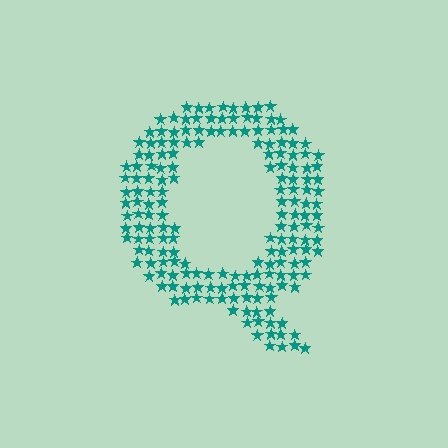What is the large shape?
The large shape is the letter Q.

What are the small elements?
The small elements are stars.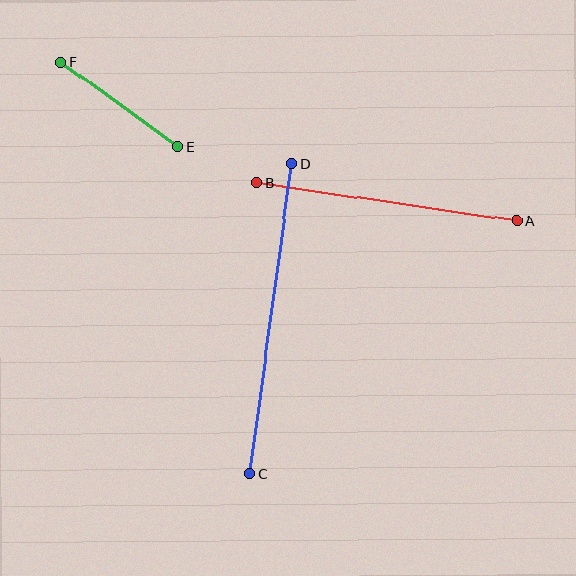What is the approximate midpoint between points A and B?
The midpoint is at approximately (387, 202) pixels.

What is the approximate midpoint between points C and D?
The midpoint is at approximately (271, 319) pixels.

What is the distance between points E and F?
The distance is approximately 144 pixels.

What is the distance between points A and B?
The distance is approximately 262 pixels.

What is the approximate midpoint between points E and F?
The midpoint is at approximately (119, 104) pixels.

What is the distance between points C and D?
The distance is approximately 313 pixels.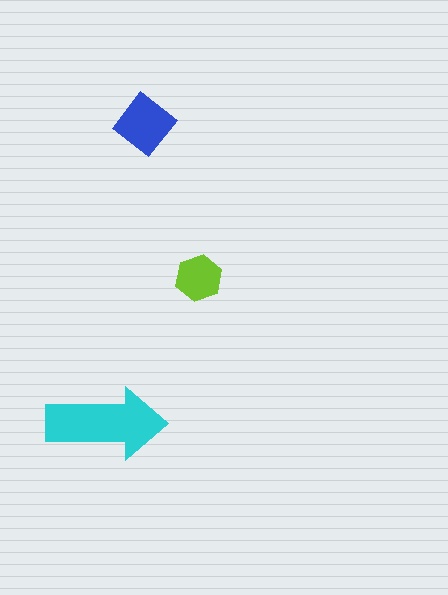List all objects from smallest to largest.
The lime hexagon, the blue diamond, the cyan arrow.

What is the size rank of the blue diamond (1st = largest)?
2nd.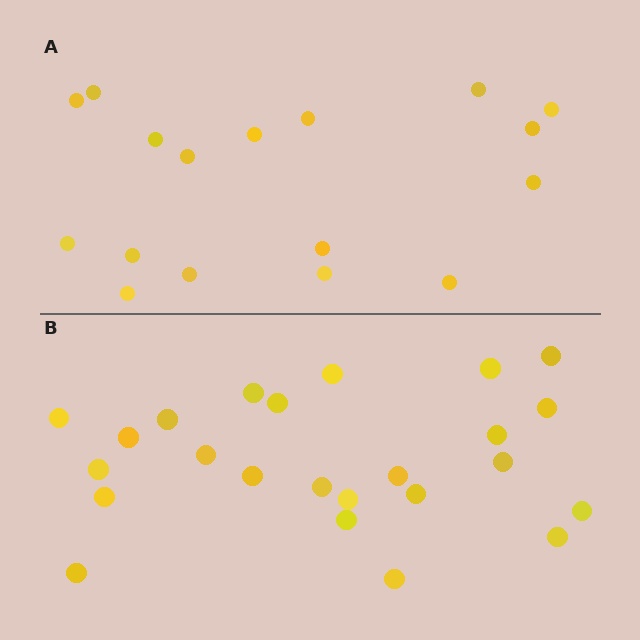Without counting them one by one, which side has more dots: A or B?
Region B (the bottom region) has more dots.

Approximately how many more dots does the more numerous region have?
Region B has roughly 8 or so more dots than region A.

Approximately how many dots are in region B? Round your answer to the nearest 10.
About 20 dots. (The exact count is 24, which rounds to 20.)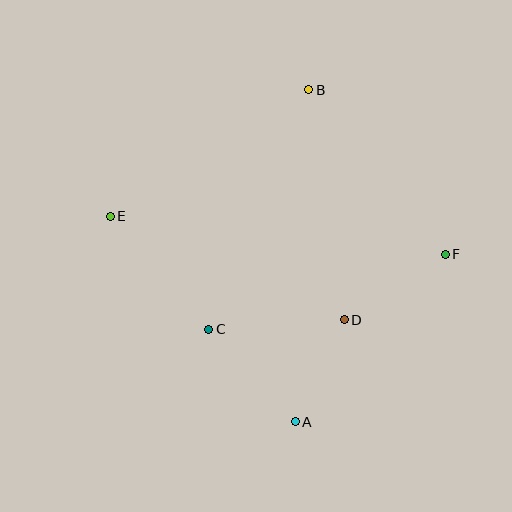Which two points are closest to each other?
Points A and D are closest to each other.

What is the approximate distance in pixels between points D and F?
The distance between D and F is approximately 120 pixels.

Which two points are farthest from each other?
Points E and F are farthest from each other.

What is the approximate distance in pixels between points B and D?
The distance between B and D is approximately 233 pixels.